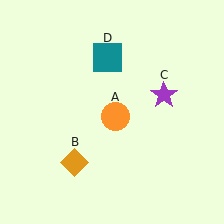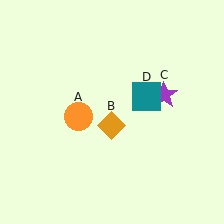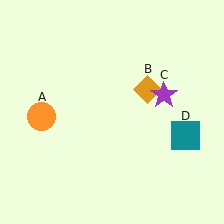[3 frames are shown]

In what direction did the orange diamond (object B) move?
The orange diamond (object B) moved up and to the right.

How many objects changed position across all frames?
3 objects changed position: orange circle (object A), orange diamond (object B), teal square (object D).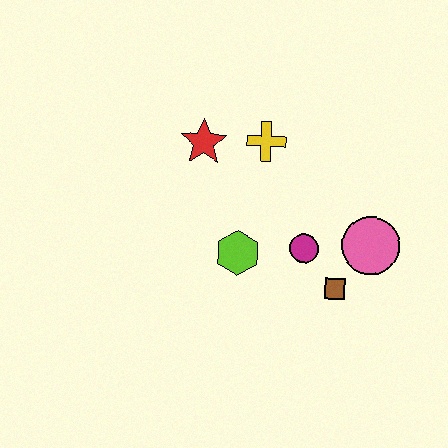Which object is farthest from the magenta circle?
The red star is farthest from the magenta circle.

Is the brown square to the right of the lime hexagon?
Yes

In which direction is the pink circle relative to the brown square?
The pink circle is above the brown square.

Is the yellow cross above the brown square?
Yes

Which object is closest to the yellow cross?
The red star is closest to the yellow cross.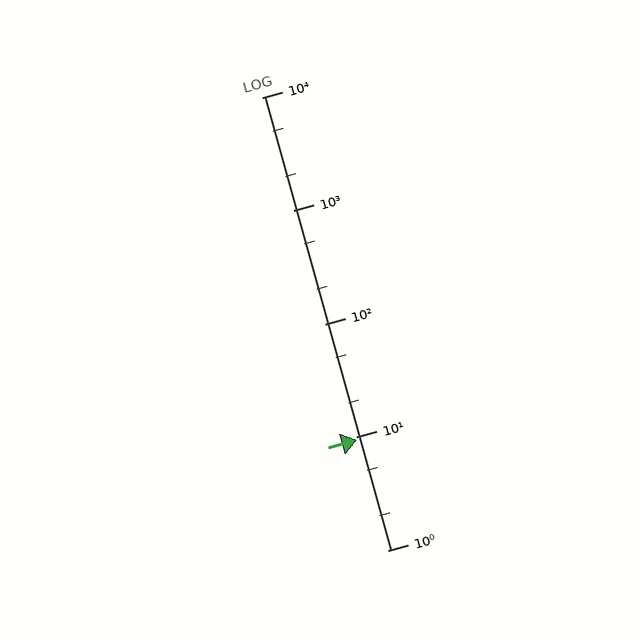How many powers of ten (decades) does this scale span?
The scale spans 4 decades, from 1 to 10000.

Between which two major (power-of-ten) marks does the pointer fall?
The pointer is between 1 and 10.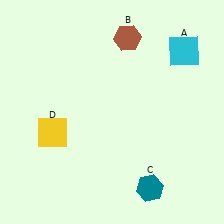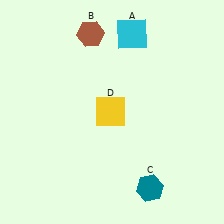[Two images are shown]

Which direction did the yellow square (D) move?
The yellow square (D) moved right.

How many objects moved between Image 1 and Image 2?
3 objects moved between the two images.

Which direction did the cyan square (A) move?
The cyan square (A) moved left.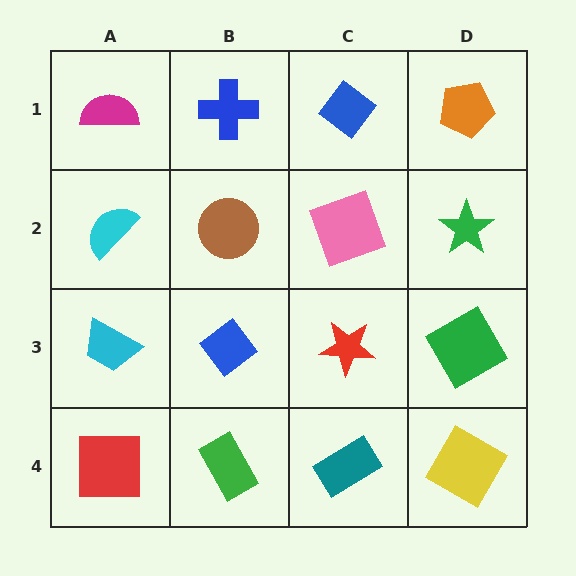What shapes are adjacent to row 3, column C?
A pink square (row 2, column C), a teal rectangle (row 4, column C), a blue diamond (row 3, column B), a green square (row 3, column D).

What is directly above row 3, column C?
A pink square.